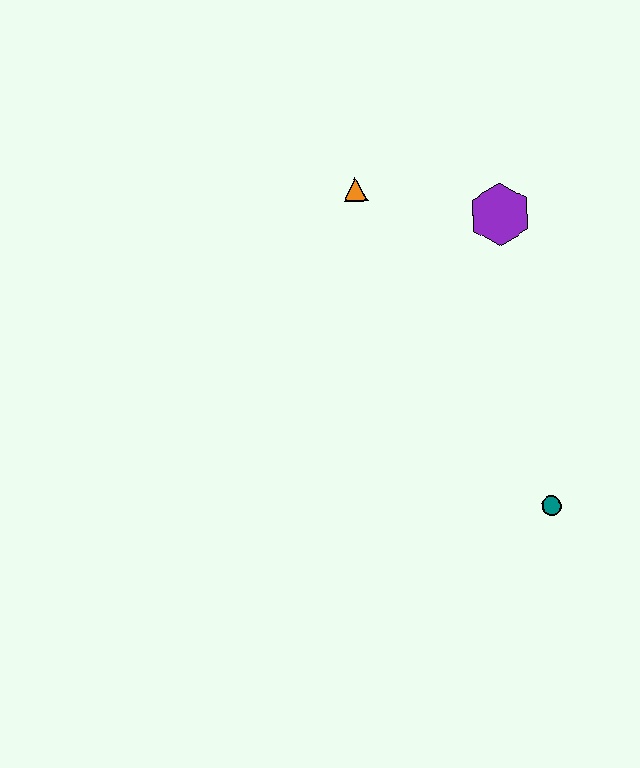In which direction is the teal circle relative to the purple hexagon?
The teal circle is below the purple hexagon.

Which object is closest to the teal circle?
The purple hexagon is closest to the teal circle.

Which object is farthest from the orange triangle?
The teal circle is farthest from the orange triangle.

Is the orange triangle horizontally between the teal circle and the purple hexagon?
No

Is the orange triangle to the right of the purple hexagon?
No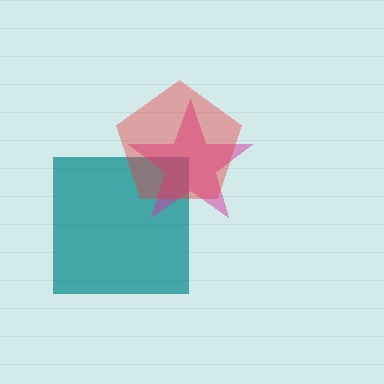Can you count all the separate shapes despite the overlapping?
Yes, there are 3 separate shapes.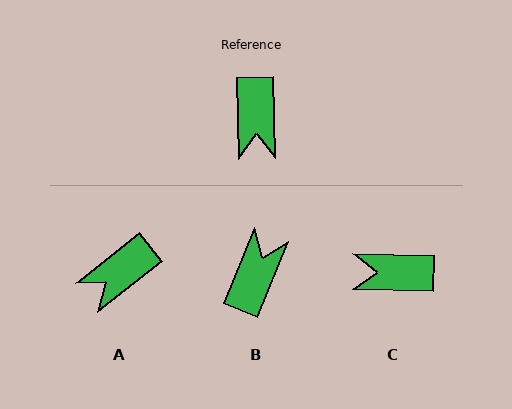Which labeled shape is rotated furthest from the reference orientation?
B, about 157 degrees away.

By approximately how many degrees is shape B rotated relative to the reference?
Approximately 157 degrees counter-clockwise.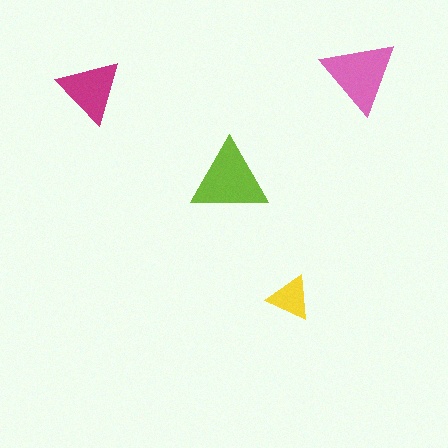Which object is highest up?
The pink triangle is topmost.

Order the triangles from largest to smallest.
the lime one, the pink one, the magenta one, the yellow one.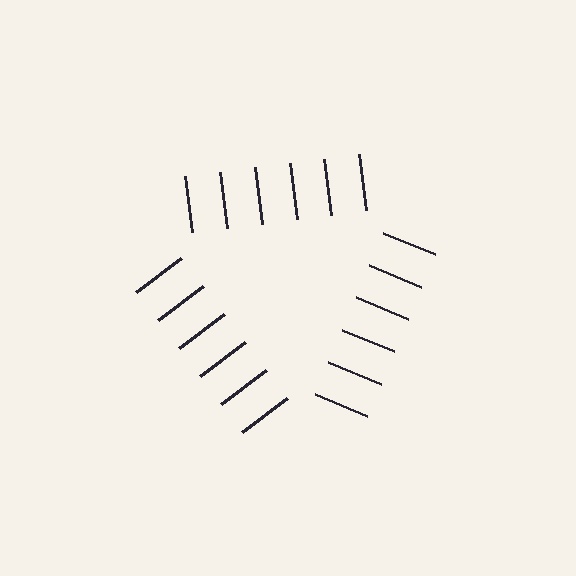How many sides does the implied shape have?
3 sides — the line-ends trace a triangle.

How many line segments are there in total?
18 — 6 along each of the 3 edges.